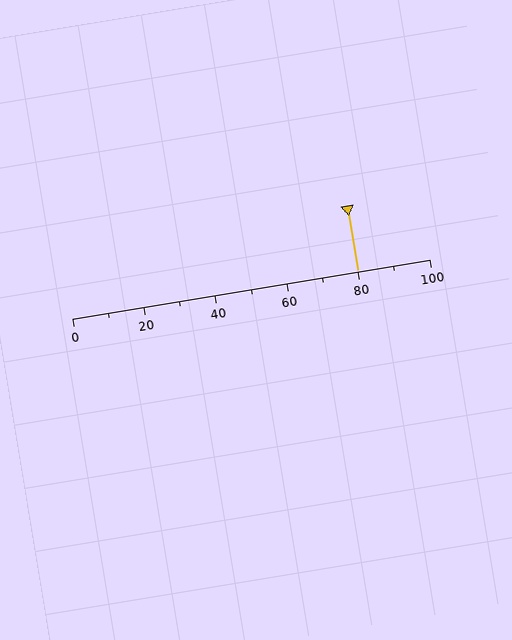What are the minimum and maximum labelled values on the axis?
The axis runs from 0 to 100.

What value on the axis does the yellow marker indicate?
The marker indicates approximately 80.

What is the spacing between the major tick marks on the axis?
The major ticks are spaced 20 apart.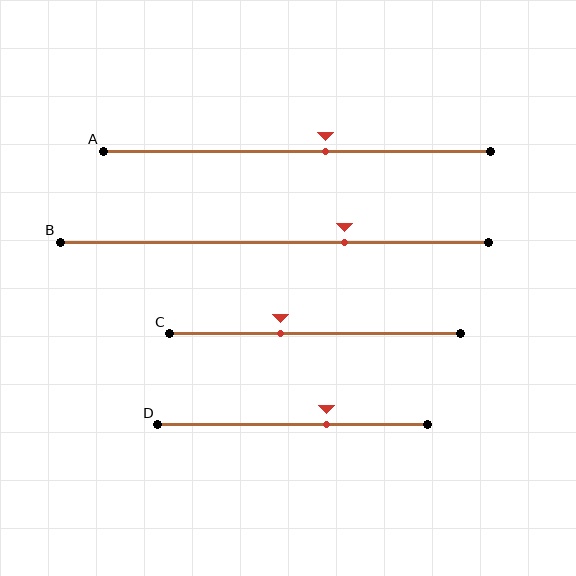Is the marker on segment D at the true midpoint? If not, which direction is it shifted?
No, the marker on segment D is shifted to the right by about 13% of the segment length.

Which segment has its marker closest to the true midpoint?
Segment A has its marker closest to the true midpoint.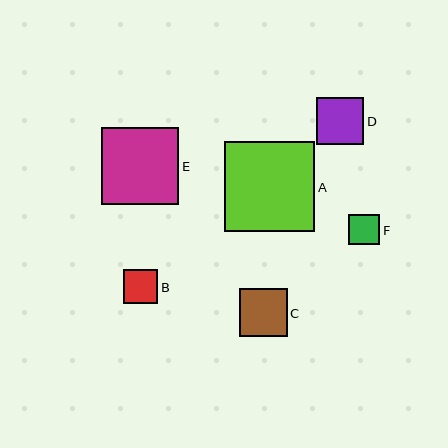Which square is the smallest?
Square F is the smallest with a size of approximately 31 pixels.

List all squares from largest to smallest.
From largest to smallest: A, E, C, D, B, F.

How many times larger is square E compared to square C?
Square E is approximately 1.6 times the size of square C.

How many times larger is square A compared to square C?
Square A is approximately 1.9 times the size of square C.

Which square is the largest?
Square A is the largest with a size of approximately 90 pixels.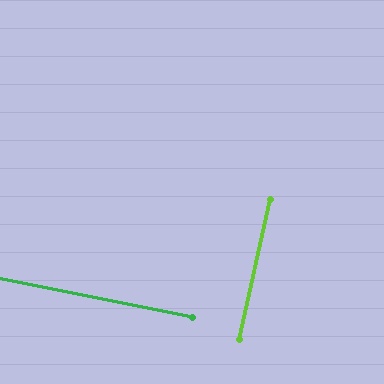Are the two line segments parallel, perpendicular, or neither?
Perpendicular — they meet at approximately 89°.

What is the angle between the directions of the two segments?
Approximately 89 degrees.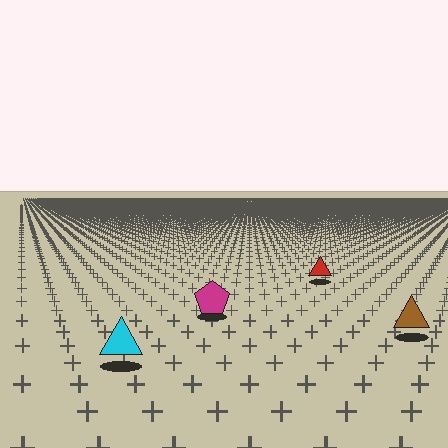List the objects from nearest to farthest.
From nearest to farthest: the cyan triangle, the brown triangle, the magenta pentagon, the red triangle.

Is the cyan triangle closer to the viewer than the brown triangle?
Yes. The cyan triangle is closer — you can tell from the texture gradient: the ground texture is coarser near it.